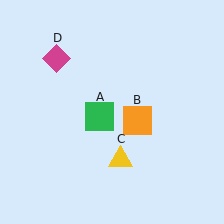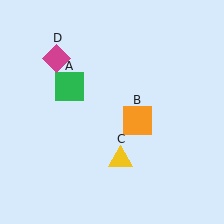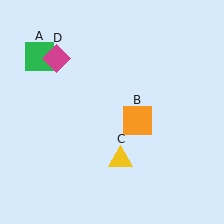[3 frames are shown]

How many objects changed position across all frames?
1 object changed position: green square (object A).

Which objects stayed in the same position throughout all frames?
Orange square (object B) and yellow triangle (object C) and magenta diamond (object D) remained stationary.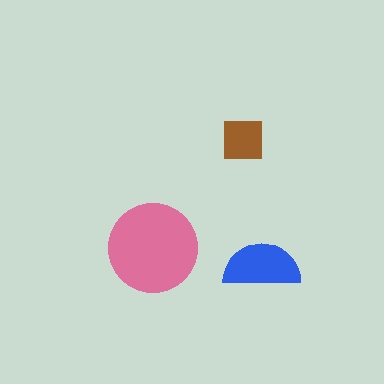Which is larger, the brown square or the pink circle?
The pink circle.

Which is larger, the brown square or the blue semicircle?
The blue semicircle.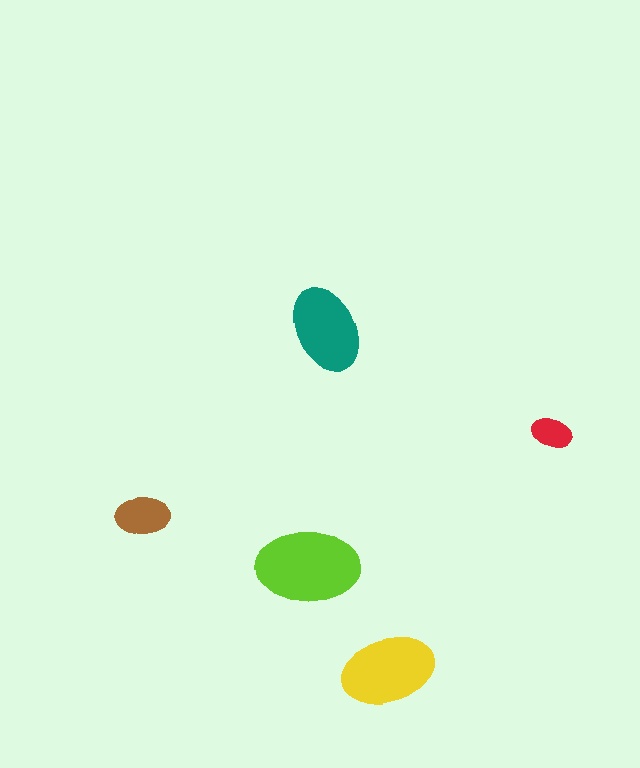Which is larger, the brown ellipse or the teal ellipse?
The teal one.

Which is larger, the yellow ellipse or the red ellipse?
The yellow one.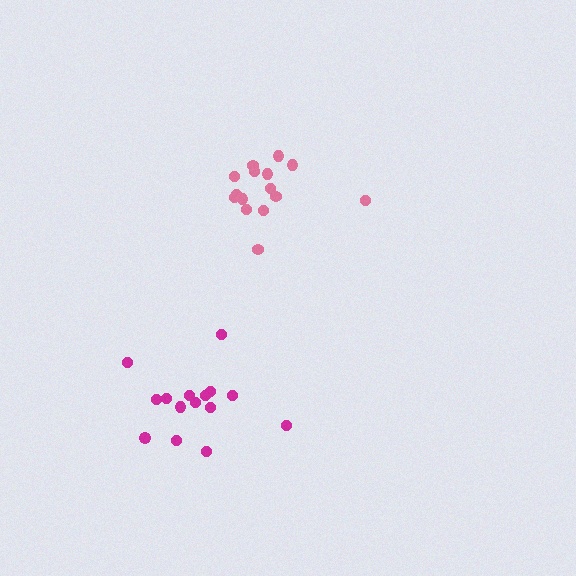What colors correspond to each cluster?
The clusters are colored: pink, magenta.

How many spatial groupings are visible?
There are 2 spatial groupings.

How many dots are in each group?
Group 1: 15 dots, Group 2: 15 dots (30 total).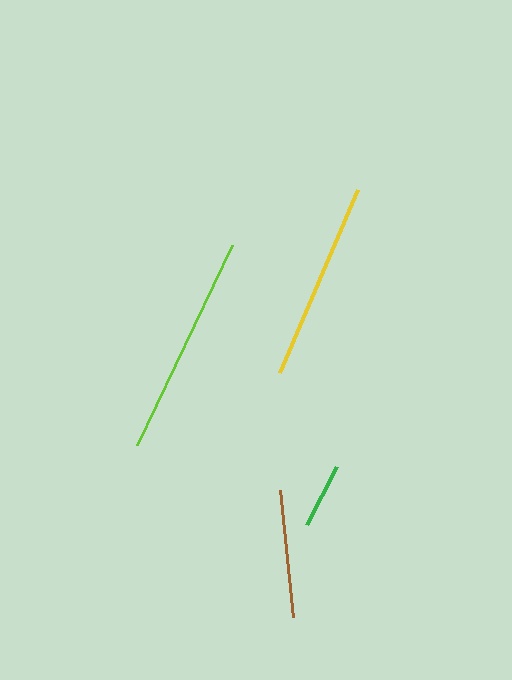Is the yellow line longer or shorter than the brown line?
The yellow line is longer than the brown line.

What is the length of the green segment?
The green segment is approximately 65 pixels long.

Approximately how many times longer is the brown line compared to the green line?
The brown line is approximately 2.0 times the length of the green line.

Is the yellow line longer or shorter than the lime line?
The lime line is longer than the yellow line.